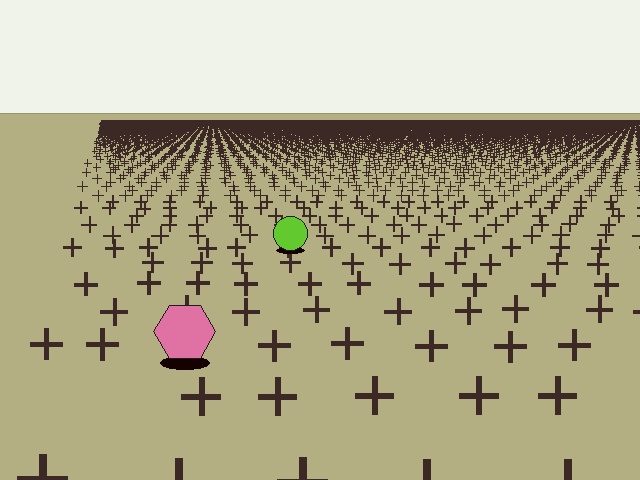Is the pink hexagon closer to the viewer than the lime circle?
Yes. The pink hexagon is closer — you can tell from the texture gradient: the ground texture is coarser near it.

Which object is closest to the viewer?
The pink hexagon is closest. The texture marks near it are larger and more spread out.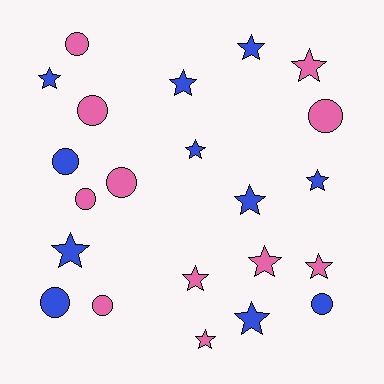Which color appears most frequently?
Blue, with 11 objects.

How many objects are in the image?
There are 22 objects.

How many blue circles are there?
There are 3 blue circles.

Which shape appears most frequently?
Star, with 13 objects.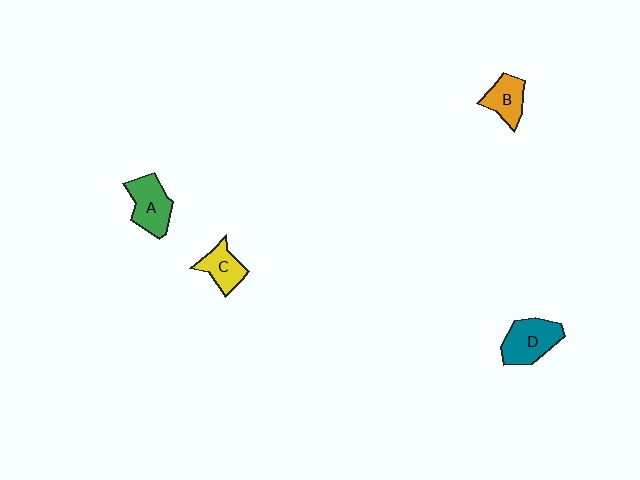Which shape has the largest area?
Shape D (teal).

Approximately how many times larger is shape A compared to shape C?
Approximately 1.4 times.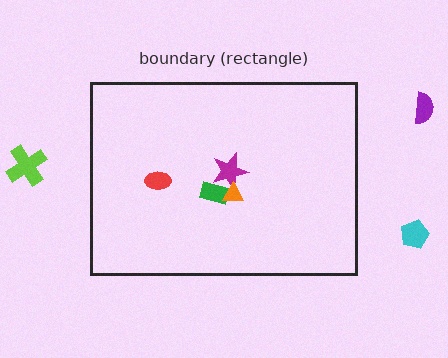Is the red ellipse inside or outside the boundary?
Inside.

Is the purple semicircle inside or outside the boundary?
Outside.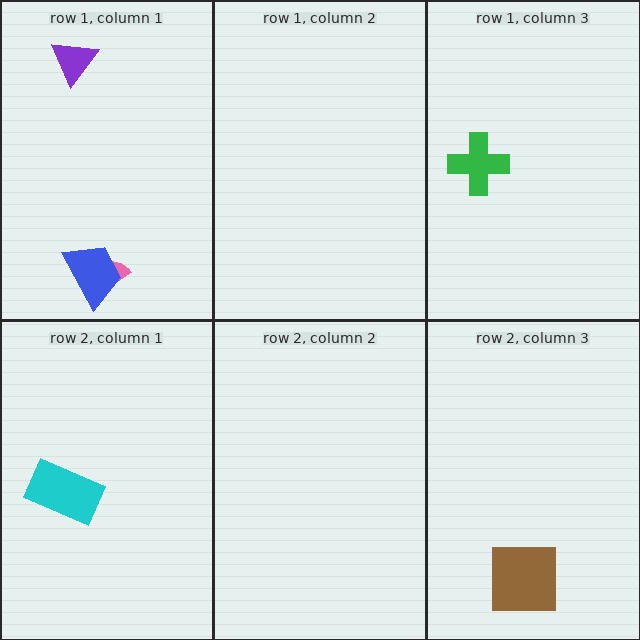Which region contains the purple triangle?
The row 1, column 1 region.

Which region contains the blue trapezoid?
The row 1, column 1 region.